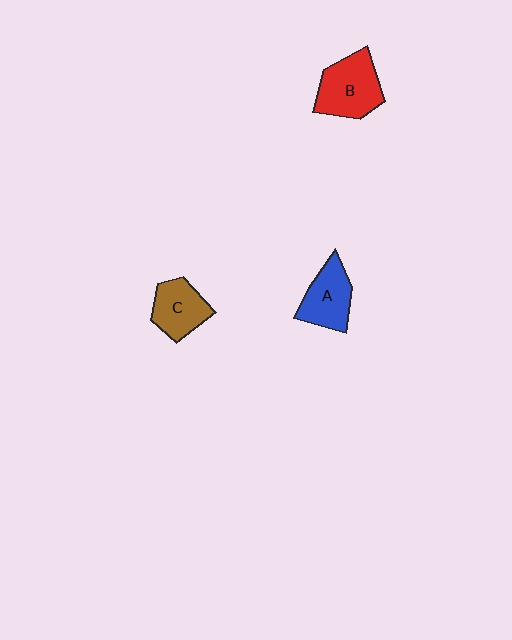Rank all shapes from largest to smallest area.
From largest to smallest: B (red), A (blue), C (brown).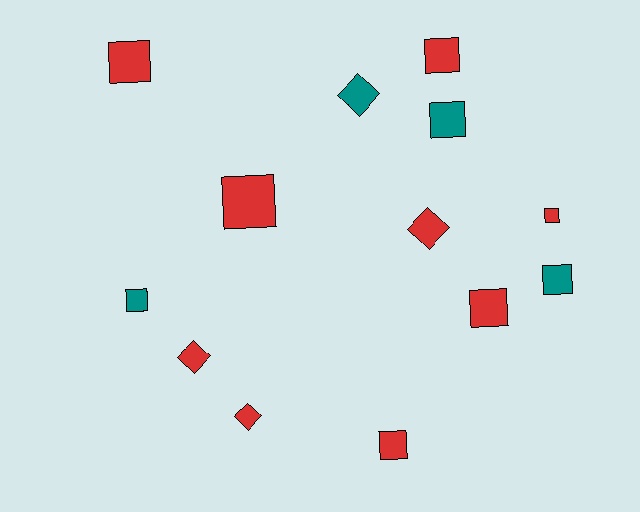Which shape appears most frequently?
Square, with 9 objects.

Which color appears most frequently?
Red, with 9 objects.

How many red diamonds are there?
There are 3 red diamonds.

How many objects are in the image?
There are 13 objects.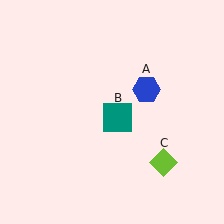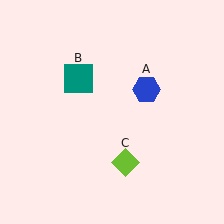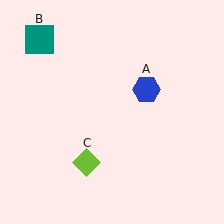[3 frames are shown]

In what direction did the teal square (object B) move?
The teal square (object B) moved up and to the left.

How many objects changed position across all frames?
2 objects changed position: teal square (object B), lime diamond (object C).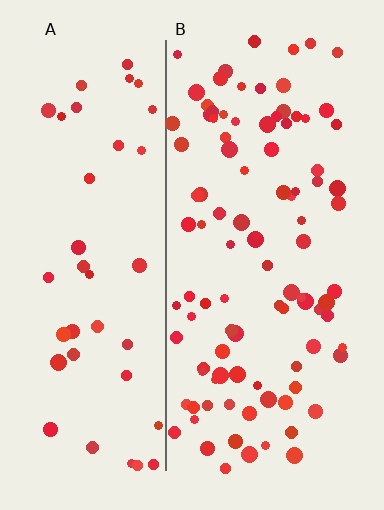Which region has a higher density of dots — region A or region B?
B (the right).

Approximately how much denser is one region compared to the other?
Approximately 2.3× — region B over region A.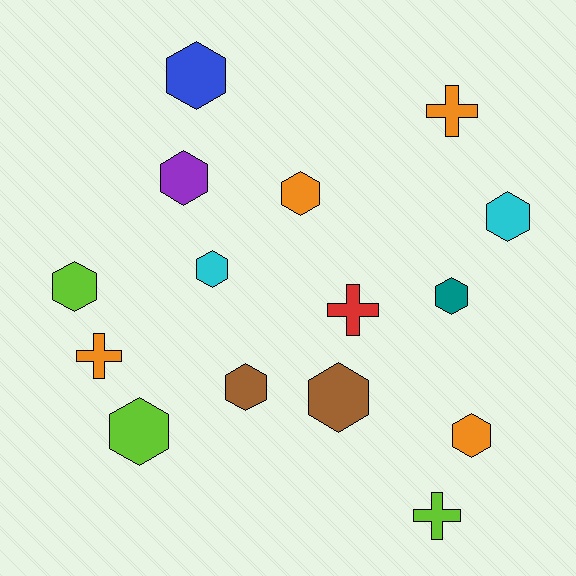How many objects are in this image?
There are 15 objects.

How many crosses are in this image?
There are 4 crosses.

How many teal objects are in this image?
There is 1 teal object.